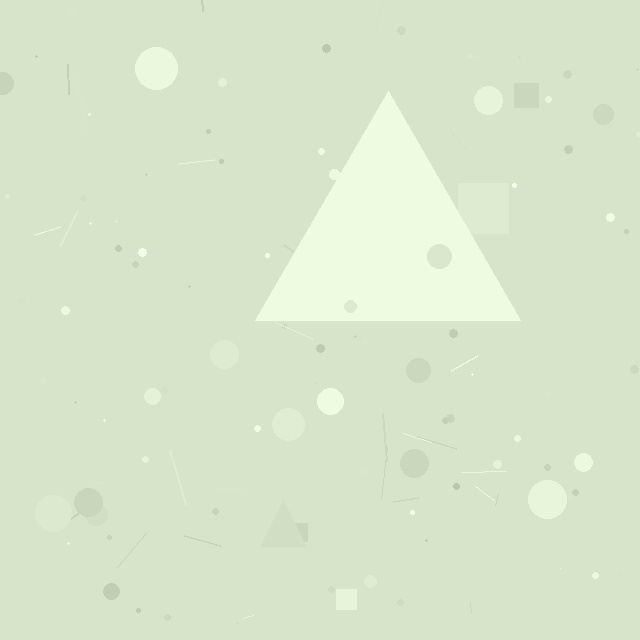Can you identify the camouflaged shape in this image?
The camouflaged shape is a triangle.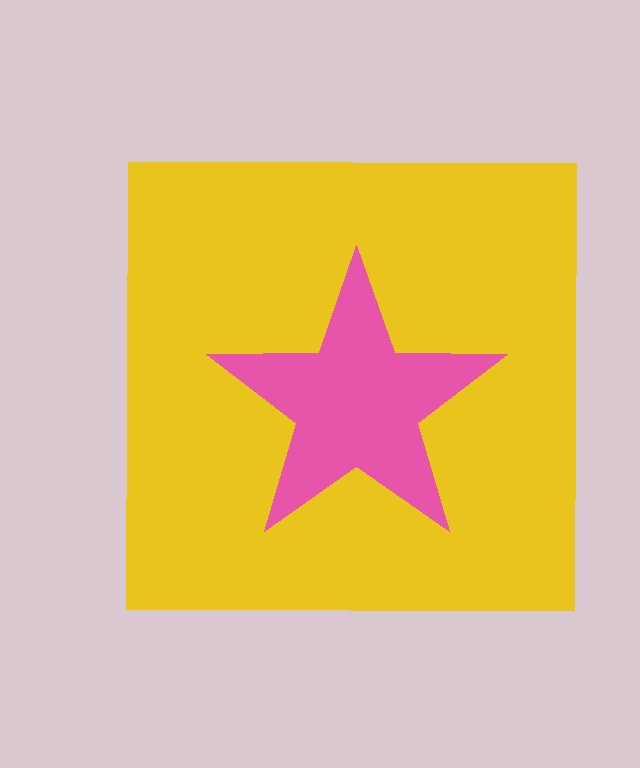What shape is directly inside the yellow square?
The pink star.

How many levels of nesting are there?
2.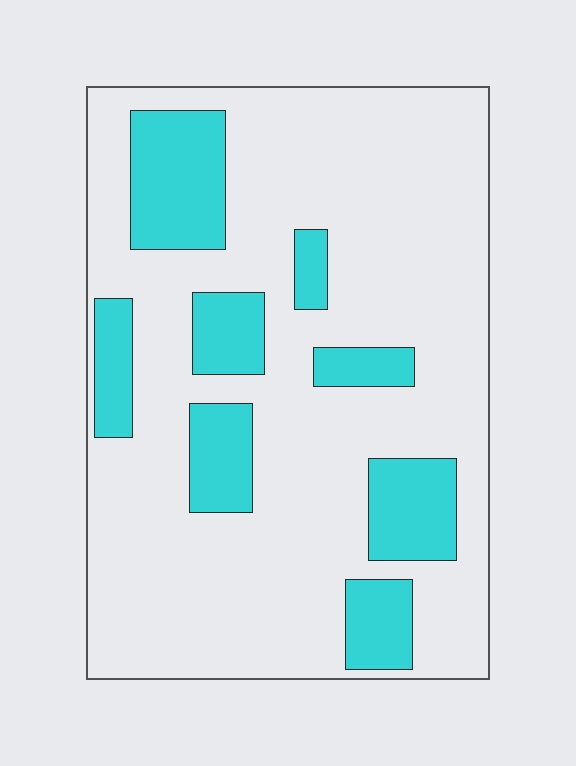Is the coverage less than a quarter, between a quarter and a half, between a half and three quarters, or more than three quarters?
Less than a quarter.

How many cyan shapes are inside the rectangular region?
8.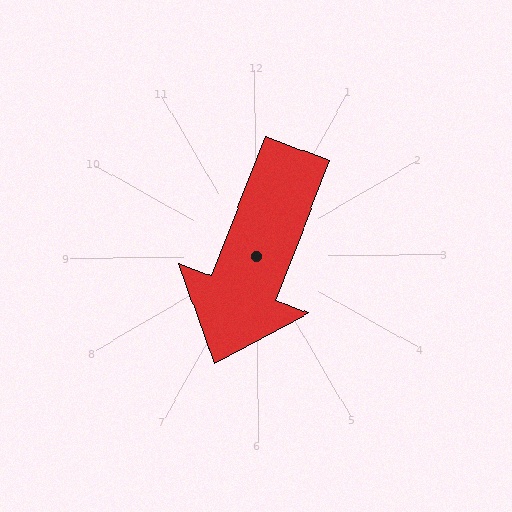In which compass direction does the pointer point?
South.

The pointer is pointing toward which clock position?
Roughly 7 o'clock.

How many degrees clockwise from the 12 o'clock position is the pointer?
Approximately 202 degrees.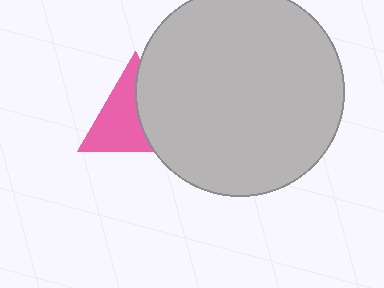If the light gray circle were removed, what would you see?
You would see the complete pink triangle.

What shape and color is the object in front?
The object in front is a light gray circle.